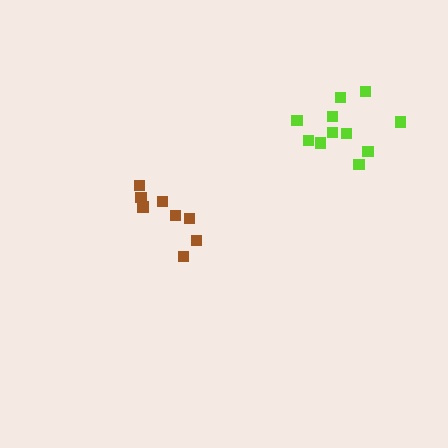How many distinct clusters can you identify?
There are 2 distinct clusters.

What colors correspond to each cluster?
The clusters are colored: brown, lime.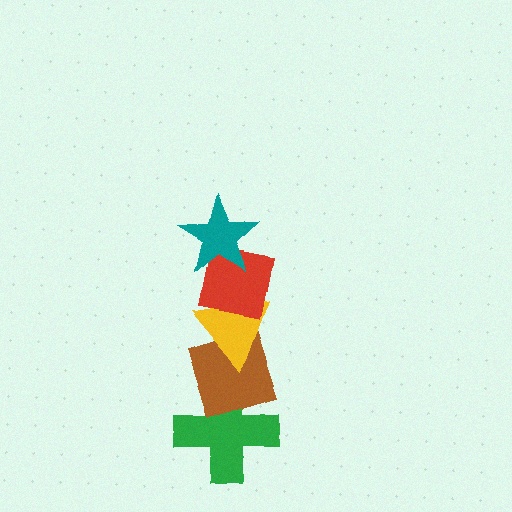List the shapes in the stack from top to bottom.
From top to bottom: the teal star, the red square, the yellow triangle, the brown diamond, the green cross.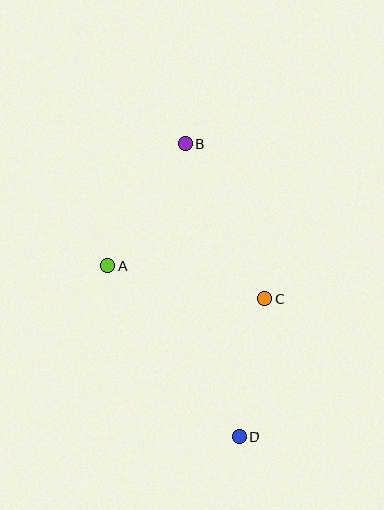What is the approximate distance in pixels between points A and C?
The distance between A and C is approximately 161 pixels.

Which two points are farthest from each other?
Points B and D are farthest from each other.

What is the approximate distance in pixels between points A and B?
The distance between A and B is approximately 144 pixels.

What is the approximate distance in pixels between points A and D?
The distance between A and D is approximately 216 pixels.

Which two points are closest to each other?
Points C and D are closest to each other.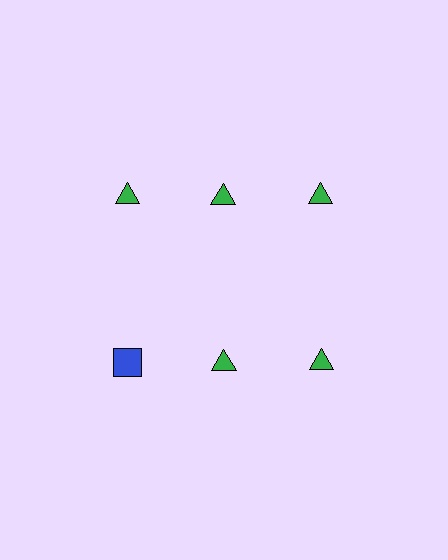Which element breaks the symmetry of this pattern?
The blue square in the second row, leftmost column breaks the symmetry. All other shapes are green triangles.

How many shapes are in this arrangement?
There are 6 shapes arranged in a grid pattern.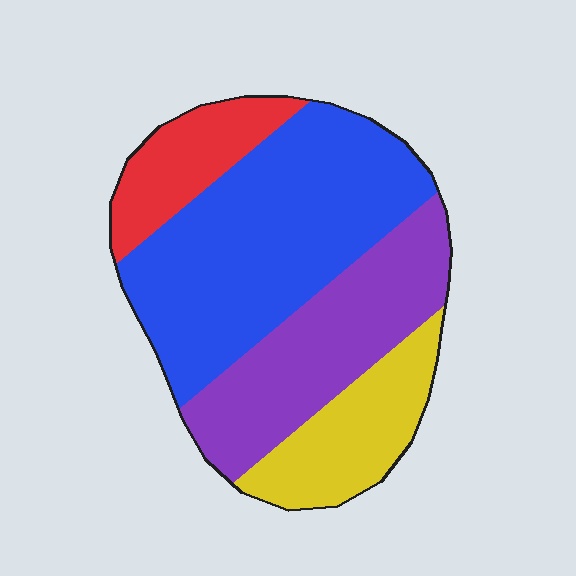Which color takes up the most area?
Blue, at roughly 45%.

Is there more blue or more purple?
Blue.